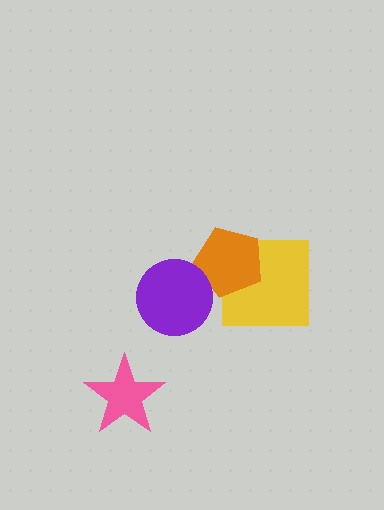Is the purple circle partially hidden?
No, no other shape covers it.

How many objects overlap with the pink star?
0 objects overlap with the pink star.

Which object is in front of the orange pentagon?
The purple circle is in front of the orange pentagon.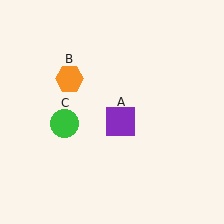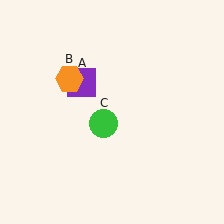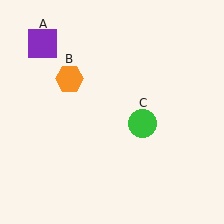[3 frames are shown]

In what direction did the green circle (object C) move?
The green circle (object C) moved right.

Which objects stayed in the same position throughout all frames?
Orange hexagon (object B) remained stationary.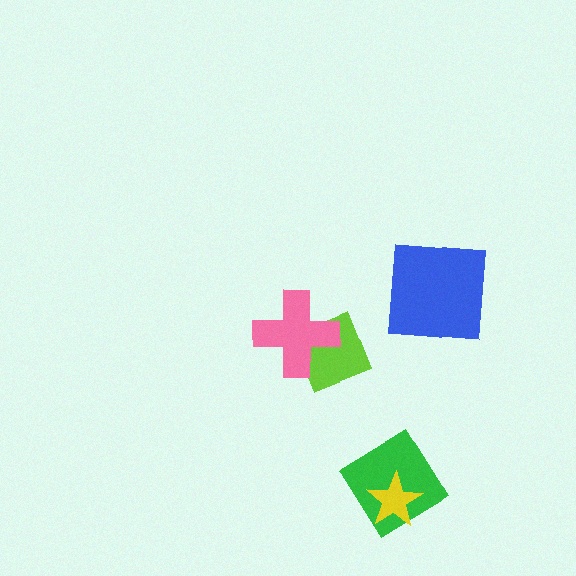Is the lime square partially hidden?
Yes, it is partially covered by another shape.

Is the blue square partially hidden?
No, no other shape covers it.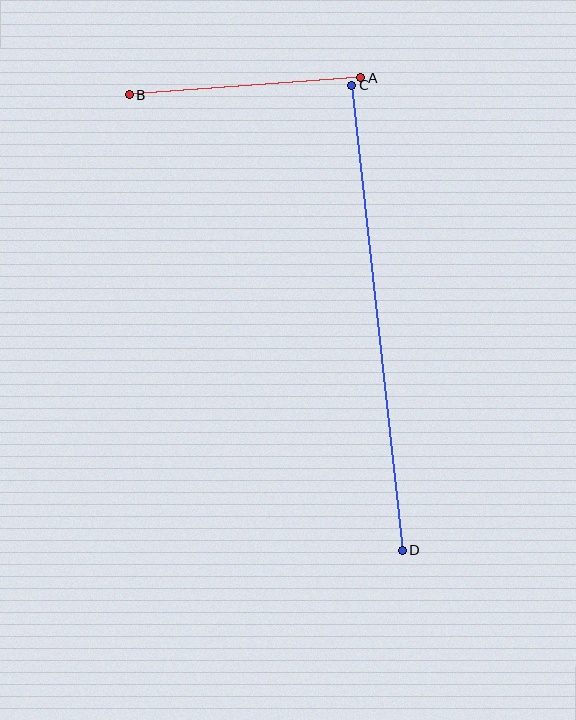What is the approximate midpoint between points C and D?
The midpoint is at approximately (377, 318) pixels.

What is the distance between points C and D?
The distance is approximately 468 pixels.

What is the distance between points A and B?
The distance is approximately 232 pixels.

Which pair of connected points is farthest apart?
Points C and D are farthest apart.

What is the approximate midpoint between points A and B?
The midpoint is at approximately (245, 86) pixels.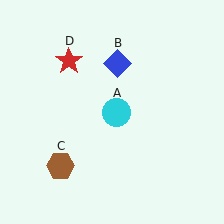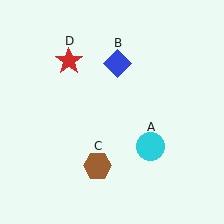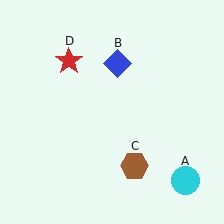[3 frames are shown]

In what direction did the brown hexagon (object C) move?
The brown hexagon (object C) moved right.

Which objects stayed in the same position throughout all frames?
Blue diamond (object B) and red star (object D) remained stationary.